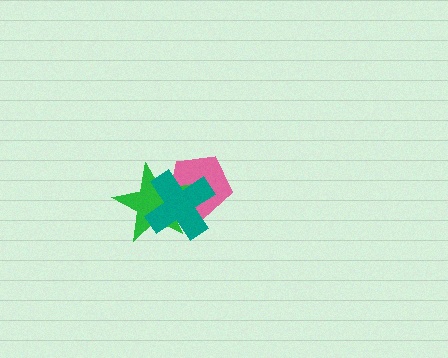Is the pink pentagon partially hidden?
Yes, it is partially covered by another shape.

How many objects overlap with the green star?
2 objects overlap with the green star.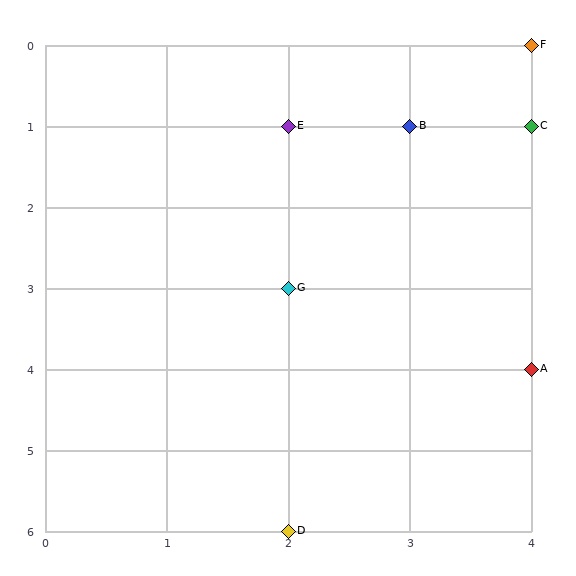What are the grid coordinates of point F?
Point F is at grid coordinates (4, 0).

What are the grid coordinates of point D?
Point D is at grid coordinates (2, 6).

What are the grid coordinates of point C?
Point C is at grid coordinates (4, 1).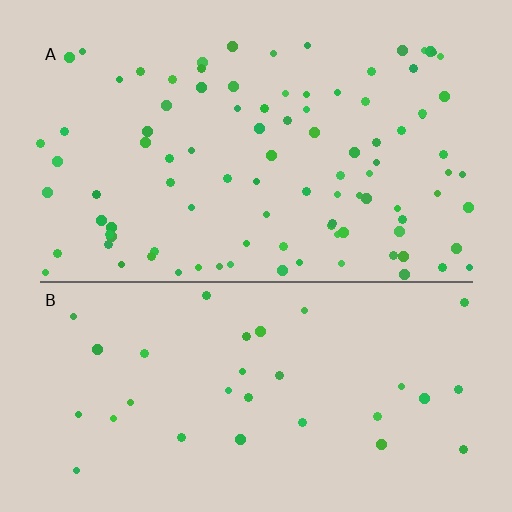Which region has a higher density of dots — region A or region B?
A (the top).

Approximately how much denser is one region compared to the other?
Approximately 3.0× — region A over region B.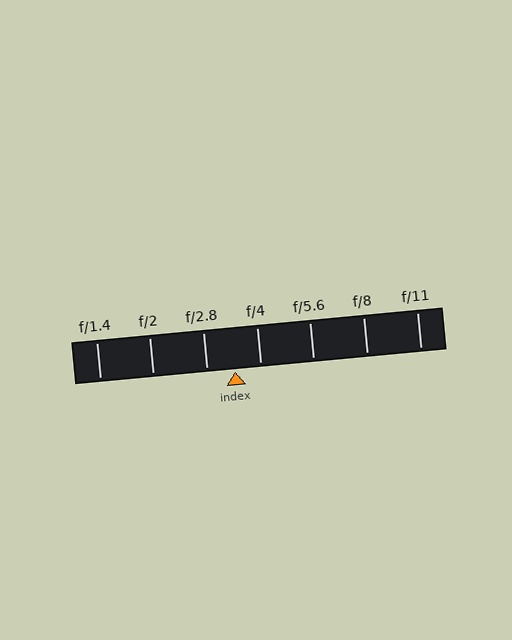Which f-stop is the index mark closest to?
The index mark is closest to f/4.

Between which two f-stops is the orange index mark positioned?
The index mark is between f/2.8 and f/4.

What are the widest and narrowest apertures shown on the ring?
The widest aperture shown is f/1.4 and the narrowest is f/11.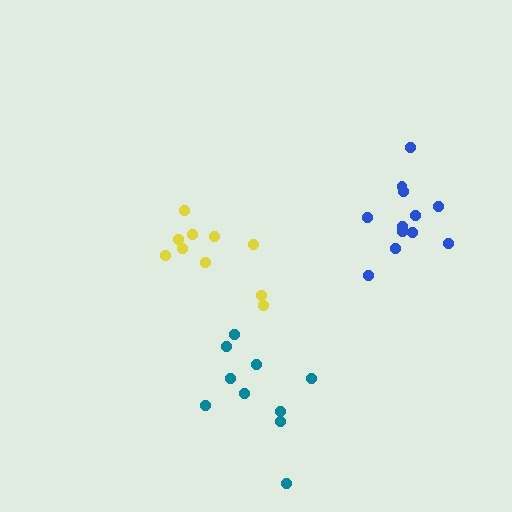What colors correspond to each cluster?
The clusters are colored: yellow, blue, teal.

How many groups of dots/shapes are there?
There are 3 groups.